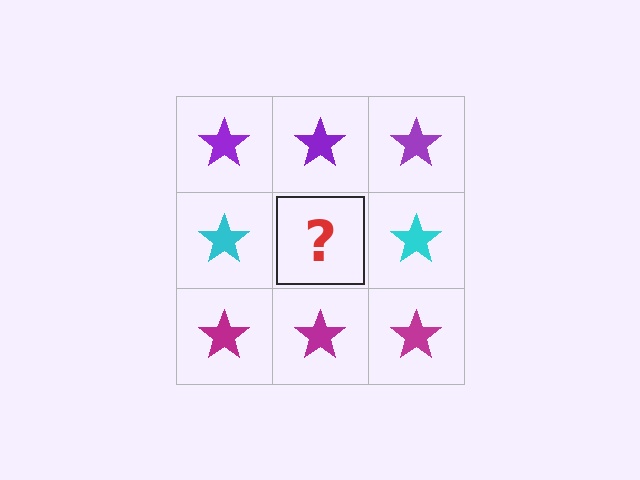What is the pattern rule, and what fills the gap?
The rule is that each row has a consistent color. The gap should be filled with a cyan star.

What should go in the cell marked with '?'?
The missing cell should contain a cyan star.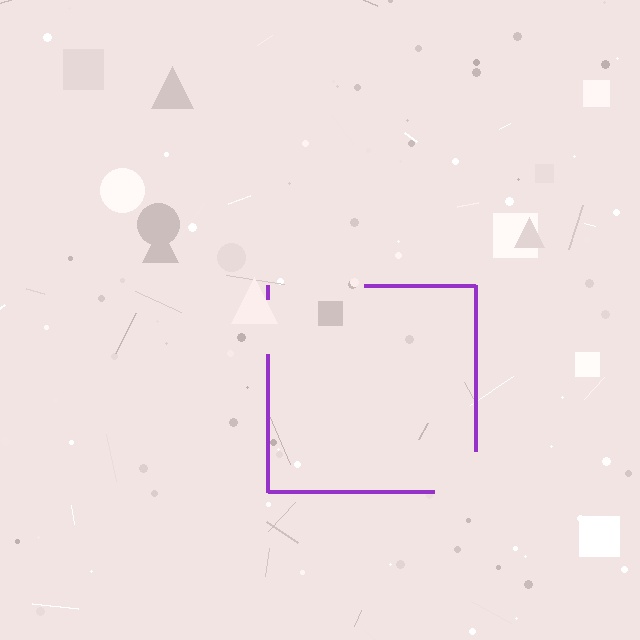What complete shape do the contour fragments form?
The contour fragments form a square.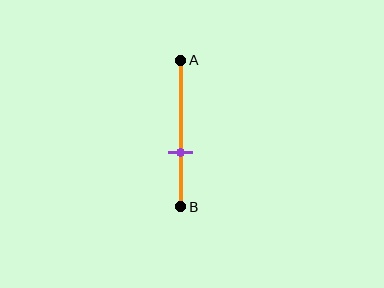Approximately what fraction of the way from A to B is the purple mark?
The purple mark is approximately 65% of the way from A to B.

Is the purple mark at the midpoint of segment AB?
No, the mark is at about 65% from A, not at the 50% midpoint.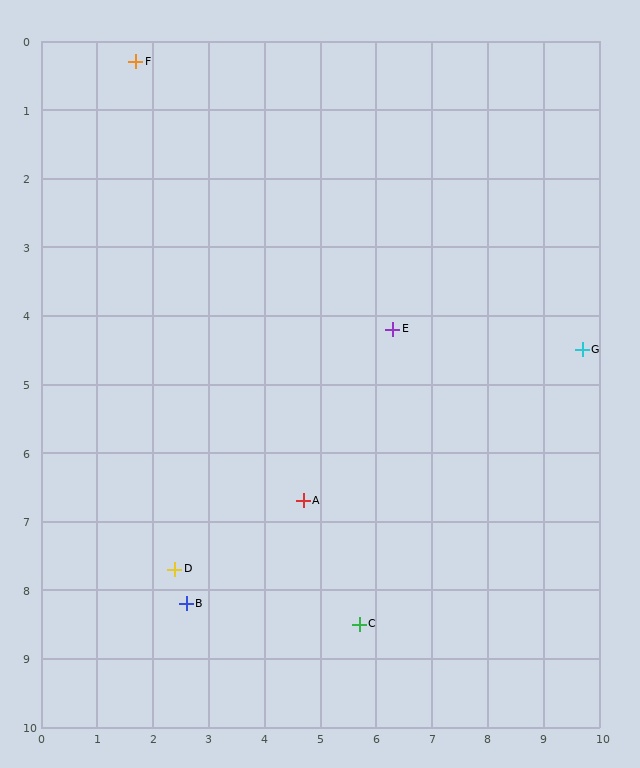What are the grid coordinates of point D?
Point D is at approximately (2.4, 7.7).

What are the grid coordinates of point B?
Point B is at approximately (2.6, 8.2).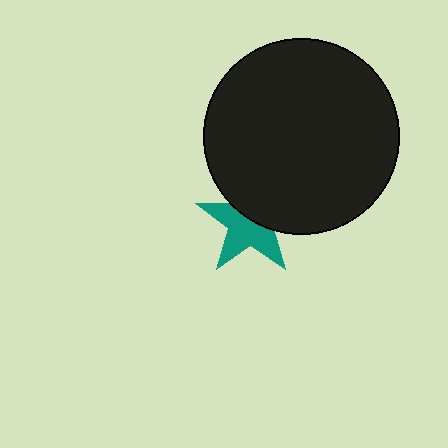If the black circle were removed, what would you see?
You would see the complete teal star.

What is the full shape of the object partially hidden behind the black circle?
The partially hidden object is a teal star.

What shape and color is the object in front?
The object in front is a black circle.